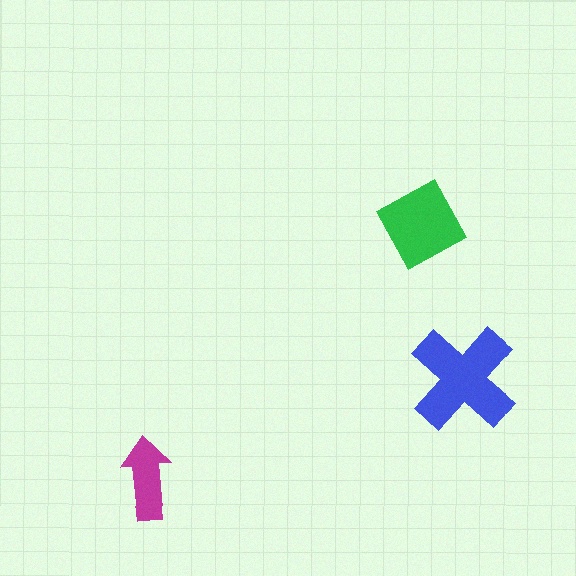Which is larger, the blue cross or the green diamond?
The blue cross.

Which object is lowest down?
The magenta arrow is bottommost.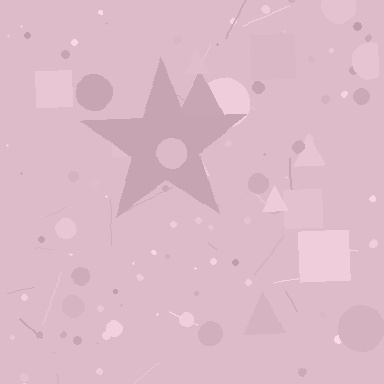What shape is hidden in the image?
A star is hidden in the image.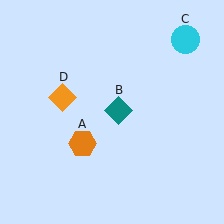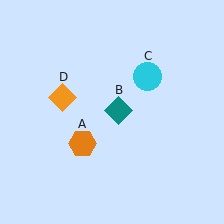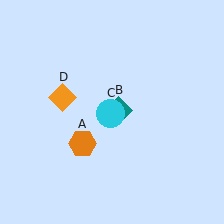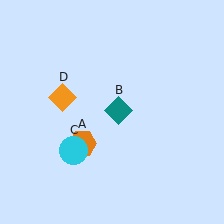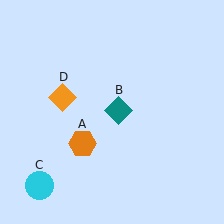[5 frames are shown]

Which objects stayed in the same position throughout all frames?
Orange hexagon (object A) and teal diamond (object B) and orange diamond (object D) remained stationary.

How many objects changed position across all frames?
1 object changed position: cyan circle (object C).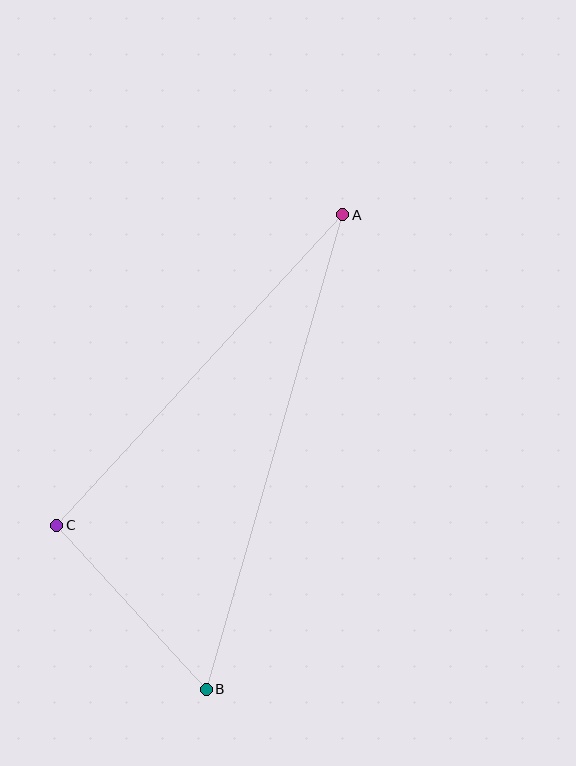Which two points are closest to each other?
Points B and C are closest to each other.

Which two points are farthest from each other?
Points A and B are farthest from each other.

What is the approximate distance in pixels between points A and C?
The distance between A and C is approximately 422 pixels.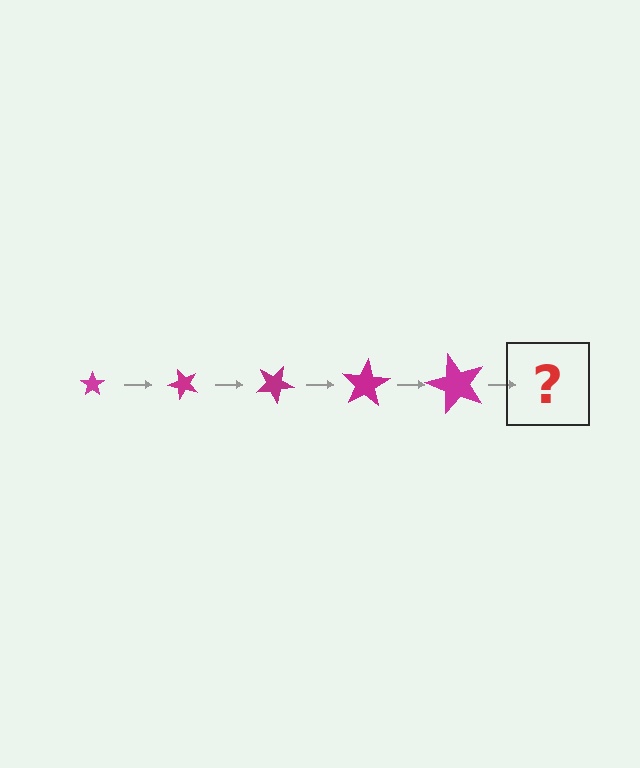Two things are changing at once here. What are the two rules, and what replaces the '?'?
The two rules are that the star grows larger each step and it rotates 50 degrees each step. The '?' should be a star, larger than the previous one and rotated 250 degrees from the start.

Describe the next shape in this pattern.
It should be a star, larger than the previous one and rotated 250 degrees from the start.